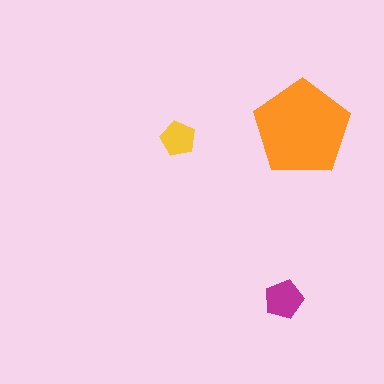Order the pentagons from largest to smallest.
the orange one, the magenta one, the yellow one.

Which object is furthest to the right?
The orange pentagon is rightmost.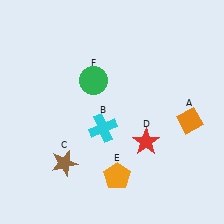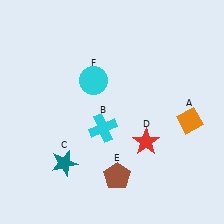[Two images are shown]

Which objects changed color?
C changed from brown to teal. E changed from orange to brown. F changed from green to cyan.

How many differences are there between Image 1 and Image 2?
There are 3 differences between the two images.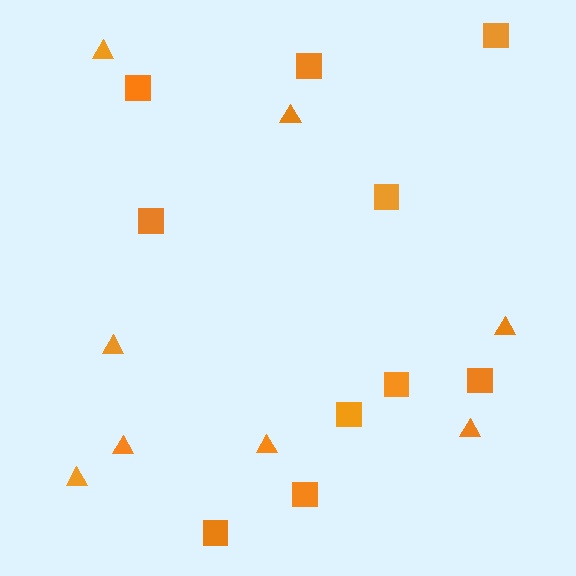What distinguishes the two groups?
There are 2 groups: one group of triangles (8) and one group of squares (10).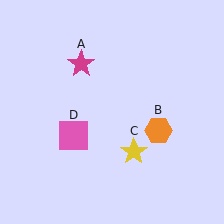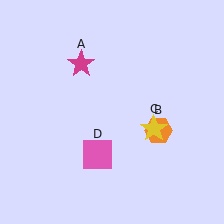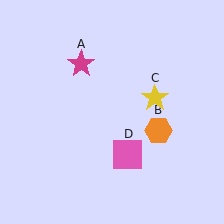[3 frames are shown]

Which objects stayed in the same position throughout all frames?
Magenta star (object A) and orange hexagon (object B) remained stationary.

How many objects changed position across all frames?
2 objects changed position: yellow star (object C), pink square (object D).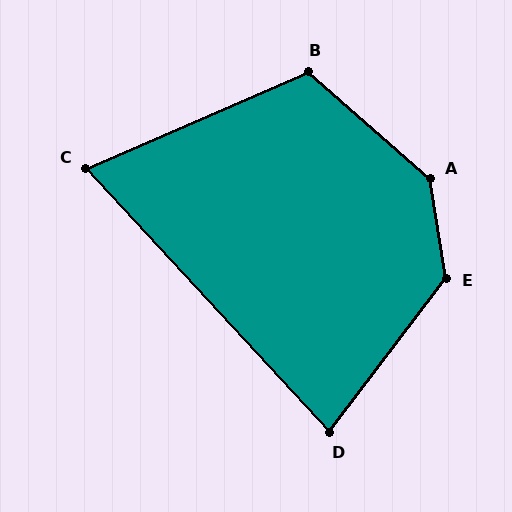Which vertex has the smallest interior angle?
C, at approximately 71 degrees.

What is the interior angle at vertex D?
Approximately 80 degrees (acute).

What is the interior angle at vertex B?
Approximately 116 degrees (obtuse).